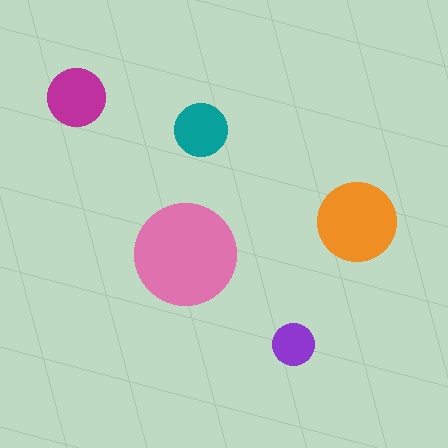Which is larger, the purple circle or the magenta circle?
The magenta one.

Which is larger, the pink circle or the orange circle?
The pink one.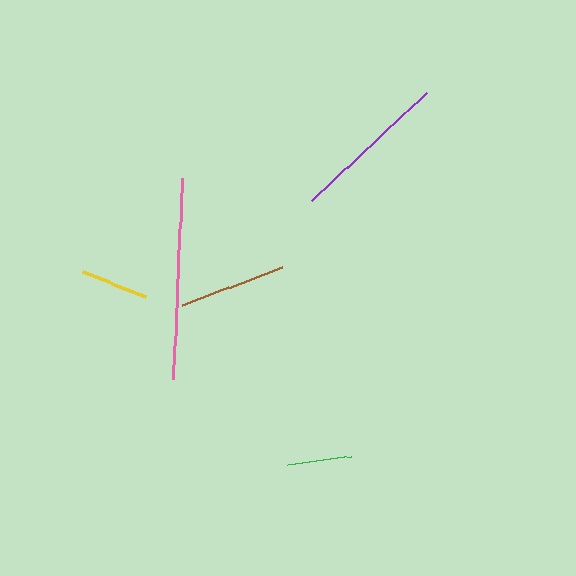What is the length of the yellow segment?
The yellow segment is approximately 68 pixels long.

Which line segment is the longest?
The pink line is the longest at approximately 202 pixels.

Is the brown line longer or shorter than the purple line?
The purple line is longer than the brown line.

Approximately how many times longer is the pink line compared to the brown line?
The pink line is approximately 1.9 times the length of the brown line.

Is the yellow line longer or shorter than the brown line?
The brown line is longer than the yellow line.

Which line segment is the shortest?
The green line is the shortest at approximately 64 pixels.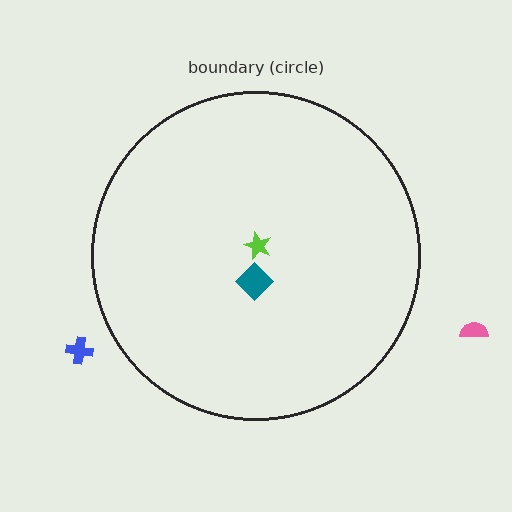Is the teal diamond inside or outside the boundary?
Inside.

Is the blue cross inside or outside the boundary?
Outside.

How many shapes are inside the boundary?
2 inside, 2 outside.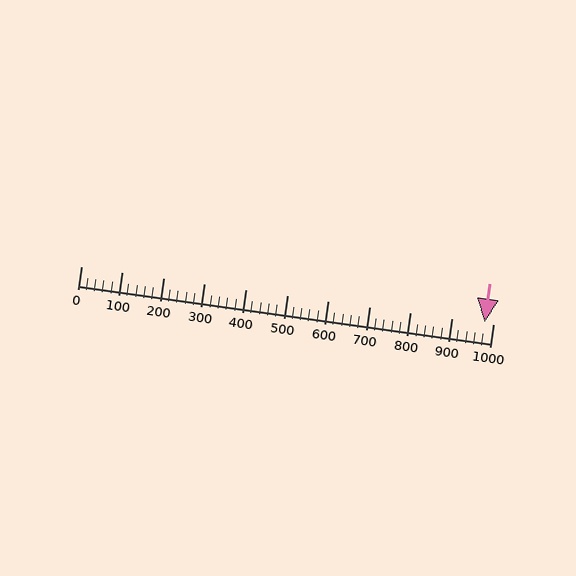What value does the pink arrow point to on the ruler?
The pink arrow points to approximately 980.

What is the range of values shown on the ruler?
The ruler shows values from 0 to 1000.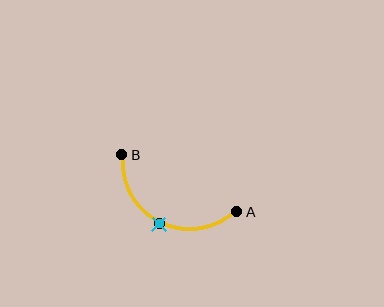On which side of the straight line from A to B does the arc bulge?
The arc bulges below the straight line connecting A and B.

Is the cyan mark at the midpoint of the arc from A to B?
Yes. The cyan mark lies on the arc at equal arc-length from both A and B — it is the arc midpoint.